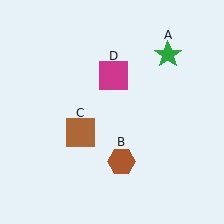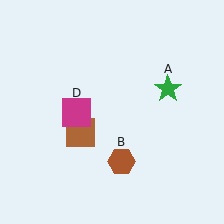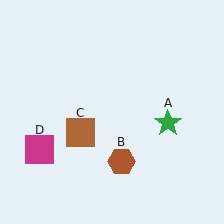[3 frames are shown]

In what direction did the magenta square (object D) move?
The magenta square (object D) moved down and to the left.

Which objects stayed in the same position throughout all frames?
Brown hexagon (object B) and brown square (object C) remained stationary.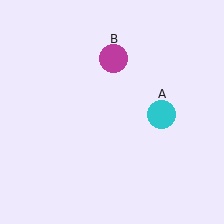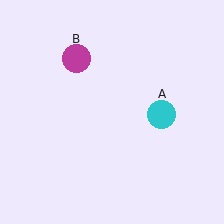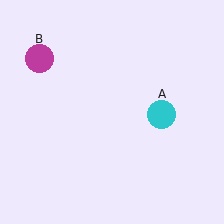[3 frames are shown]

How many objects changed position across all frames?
1 object changed position: magenta circle (object B).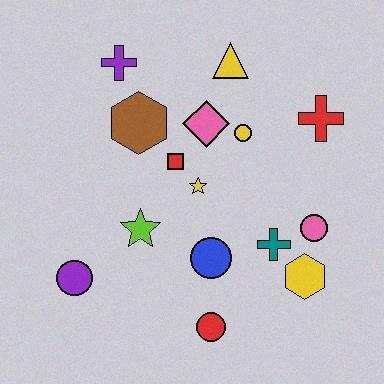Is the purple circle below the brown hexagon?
Yes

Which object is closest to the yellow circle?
The pink diamond is closest to the yellow circle.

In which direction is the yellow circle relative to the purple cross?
The yellow circle is to the right of the purple cross.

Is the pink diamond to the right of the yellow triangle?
No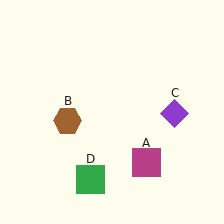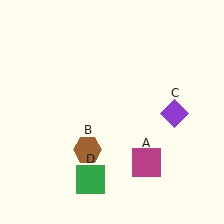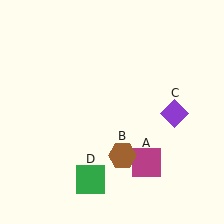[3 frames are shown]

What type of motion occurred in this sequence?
The brown hexagon (object B) rotated counterclockwise around the center of the scene.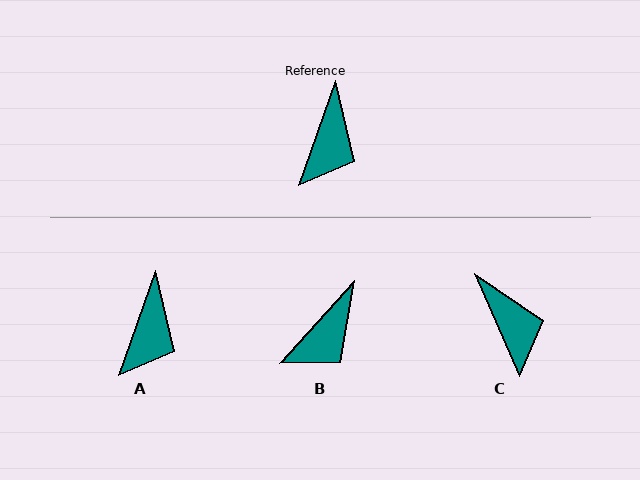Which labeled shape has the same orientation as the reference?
A.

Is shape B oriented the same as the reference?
No, it is off by about 23 degrees.